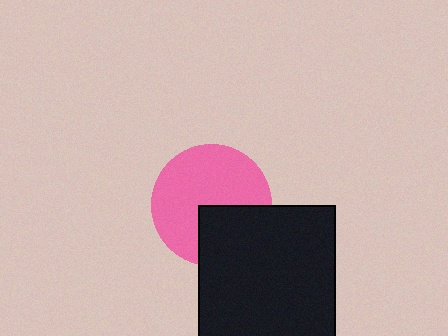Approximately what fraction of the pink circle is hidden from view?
Roughly 32% of the pink circle is hidden behind the black square.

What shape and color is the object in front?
The object in front is a black square.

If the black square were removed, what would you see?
You would see the complete pink circle.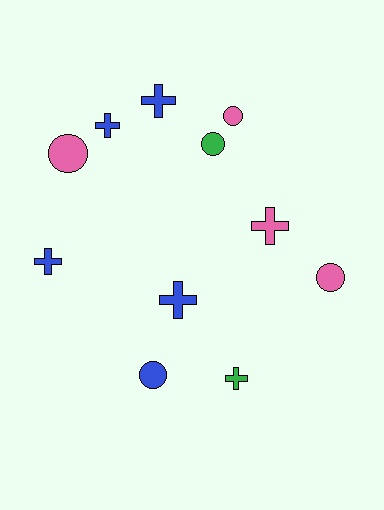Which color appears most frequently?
Blue, with 5 objects.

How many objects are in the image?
There are 11 objects.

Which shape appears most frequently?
Cross, with 6 objects.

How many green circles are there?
There is 1 green circle.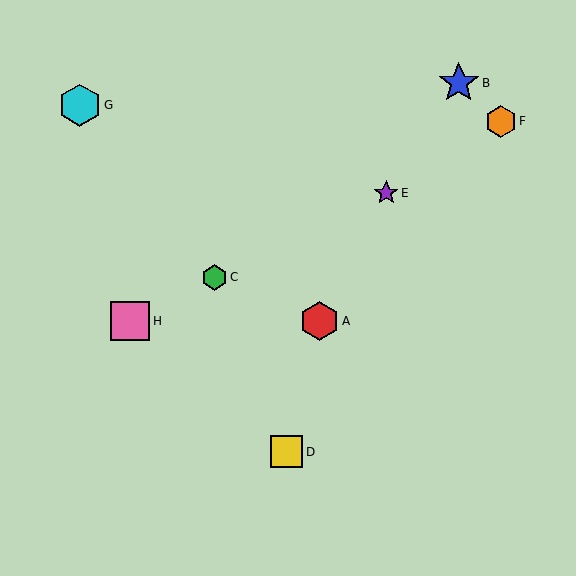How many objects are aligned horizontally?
2 objects (A, H) are aligned horizontally.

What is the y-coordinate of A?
Object A is at y≈321.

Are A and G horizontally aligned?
No, A is at y≈321 and G is at y≈105.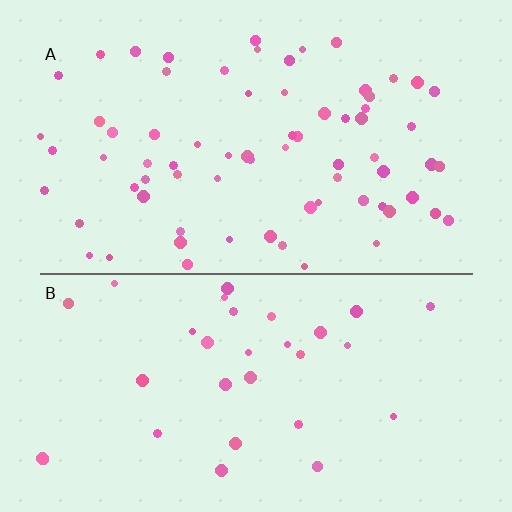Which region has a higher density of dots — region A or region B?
A (the top).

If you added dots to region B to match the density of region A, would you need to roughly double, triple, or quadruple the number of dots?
Approximately double.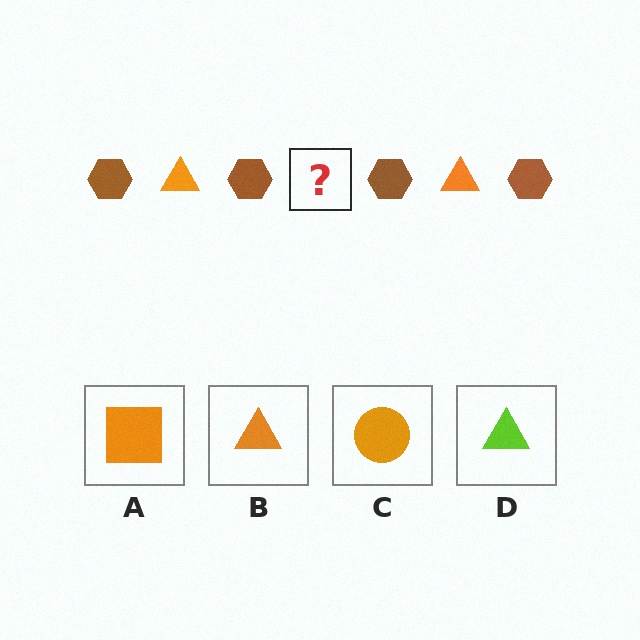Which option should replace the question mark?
Option B.